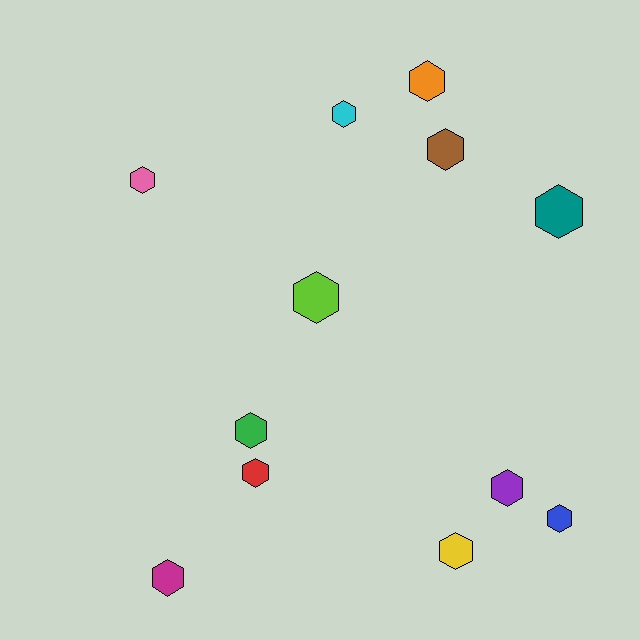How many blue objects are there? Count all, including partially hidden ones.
There is 1 blue object.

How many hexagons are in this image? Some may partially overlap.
There are 12 hexagons.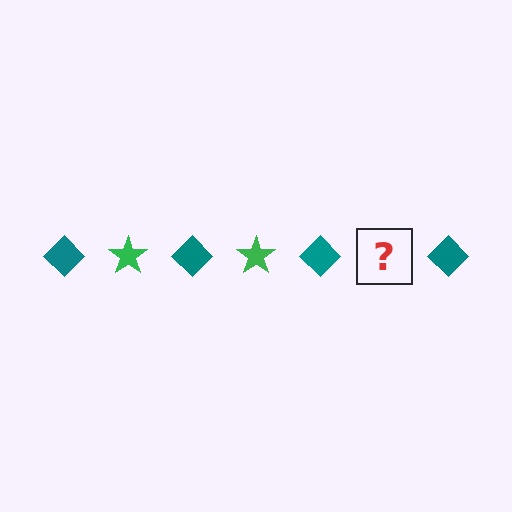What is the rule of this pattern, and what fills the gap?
The rule is that the pattern alternates between teal diamond and green star. The gap should be filled with a green star.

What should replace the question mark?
The question mark should be replaced with a green star.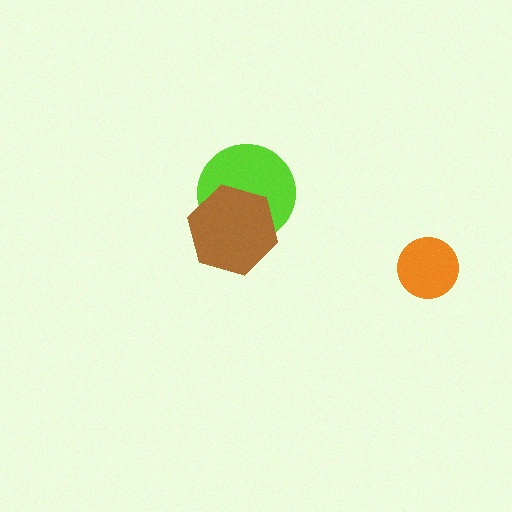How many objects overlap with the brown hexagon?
1 object overlaps with the brown hexagon.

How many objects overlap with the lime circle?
1 object overlaps with the lime circle.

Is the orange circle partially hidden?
No, no other shape covers it.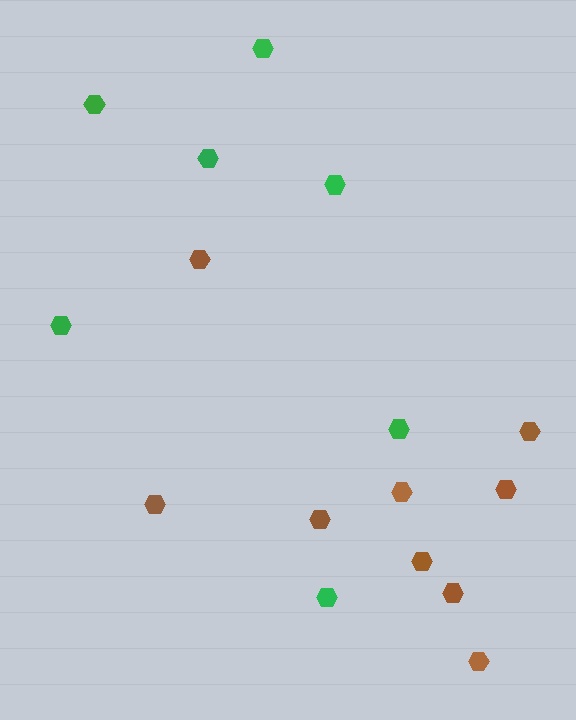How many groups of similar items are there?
There are 2 groups: one group of green hexagons (7) and one group of brown hexagons (9).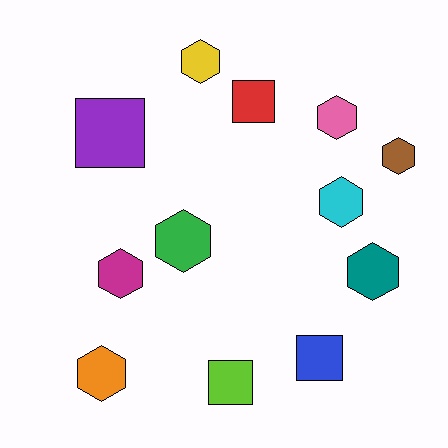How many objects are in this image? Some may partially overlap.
There are 12 objects.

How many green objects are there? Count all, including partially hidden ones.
There is 1 green object.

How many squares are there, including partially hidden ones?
There are 4 squares.